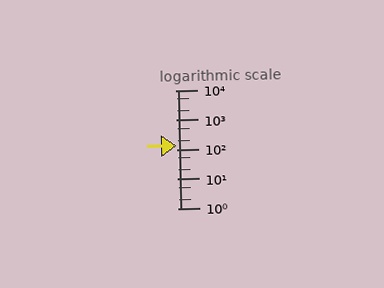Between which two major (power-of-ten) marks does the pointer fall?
The pointer is between 100 and 1000.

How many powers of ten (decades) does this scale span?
The scale spans 4 decades, from 1 to 10000.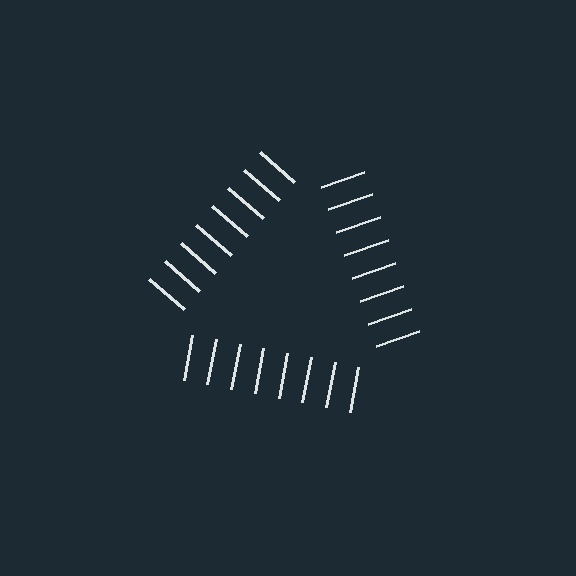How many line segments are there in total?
24 — 8 along each of the 3 edges.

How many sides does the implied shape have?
3 sides — the line-ends trace a triangle.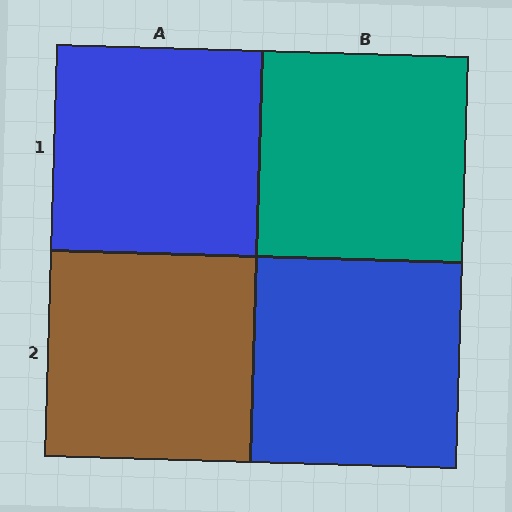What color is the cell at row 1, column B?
Teal.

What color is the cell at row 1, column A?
Blue.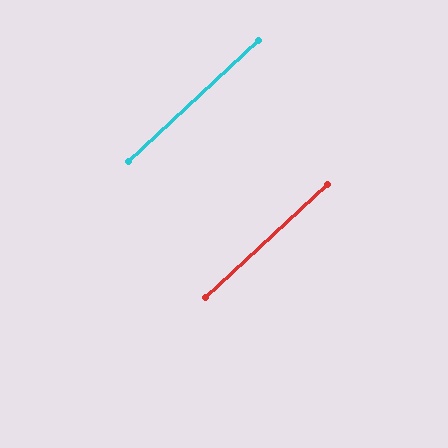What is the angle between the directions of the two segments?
Approximately 0 degrees.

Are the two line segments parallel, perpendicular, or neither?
Parallel — their directions differ by only 0.1°.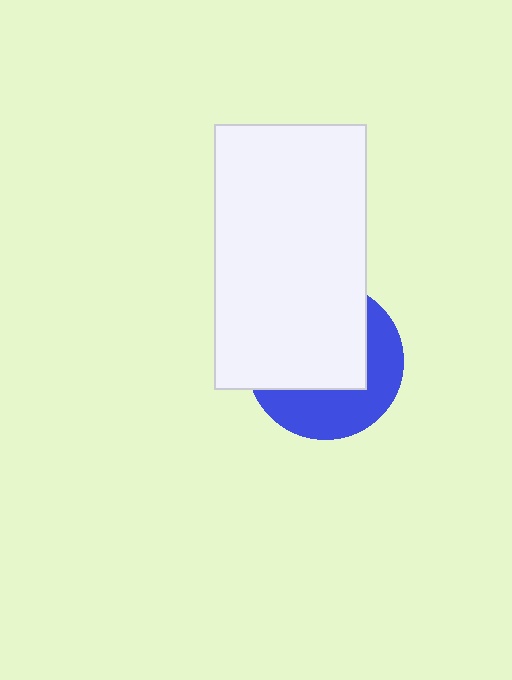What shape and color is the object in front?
The object in front is a white rectangle.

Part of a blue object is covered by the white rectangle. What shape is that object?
It is a circle.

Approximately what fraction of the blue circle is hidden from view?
Roughly 58% of the blue circle is hidden behind the white rectangle.